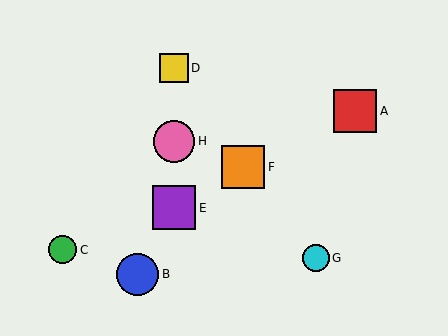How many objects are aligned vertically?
3 objects (D, E, H) are aligned vertically.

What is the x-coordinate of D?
Object D is at x≈174.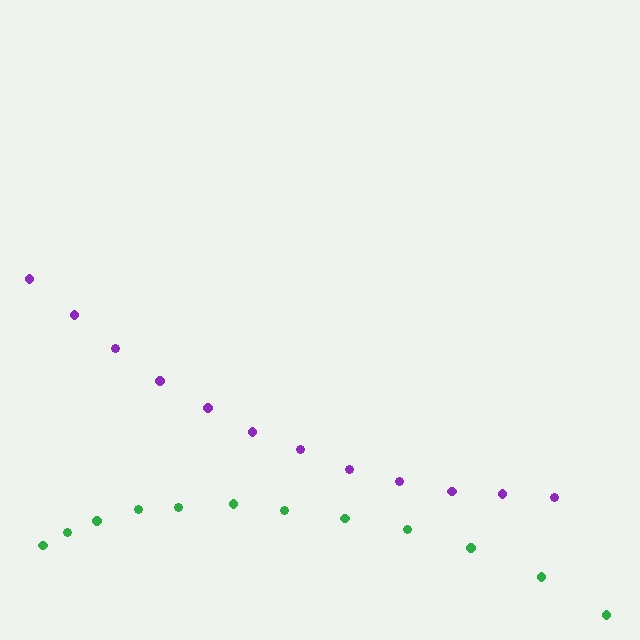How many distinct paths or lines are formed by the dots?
There are 2 distinct paths.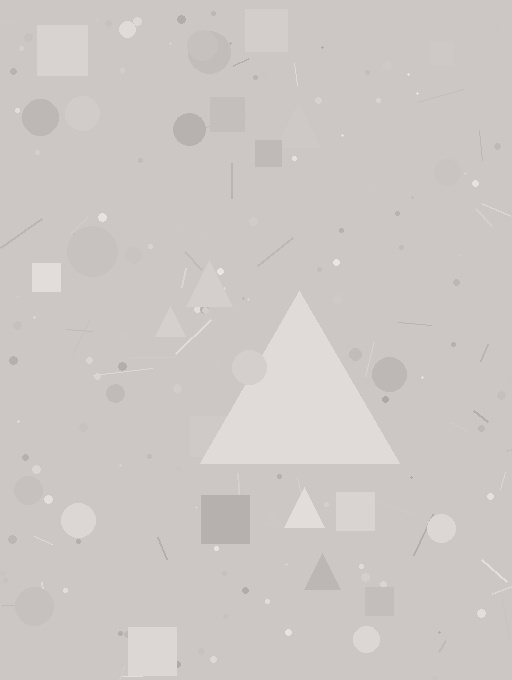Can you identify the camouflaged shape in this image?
The camouflaged shape is a triangle.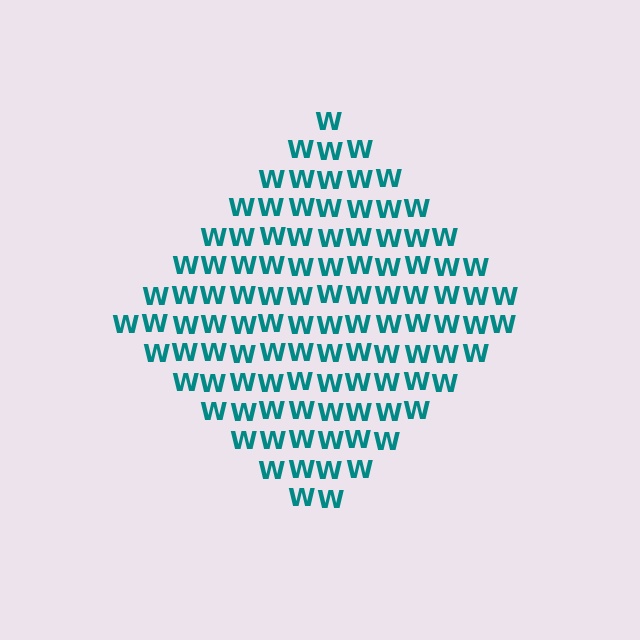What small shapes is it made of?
It is made of small letter W's.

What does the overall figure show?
The overall figure shows a diamond.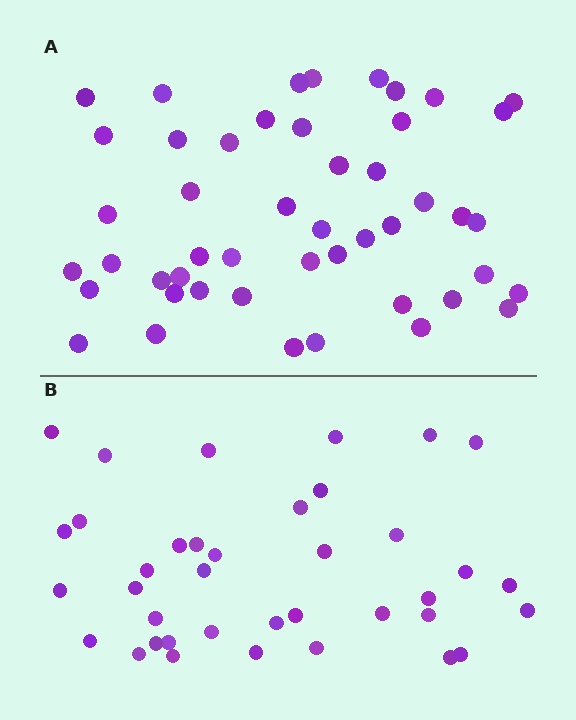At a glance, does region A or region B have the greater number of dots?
Region A (the top region) has more dots.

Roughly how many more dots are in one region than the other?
Region A has roughly 10 or so more dots than region B.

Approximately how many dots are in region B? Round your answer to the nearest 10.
About 40 dots. (The exact count is 38, which rounds to 40.)